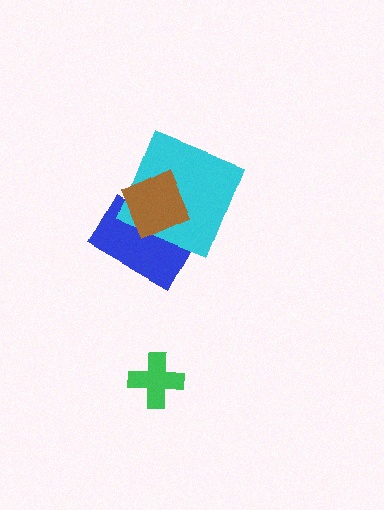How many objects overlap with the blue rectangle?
2 objects overlap with the blue rectangle.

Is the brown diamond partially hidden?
No, no other shape covers it.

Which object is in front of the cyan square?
The brown diamond is in front of the cyan square.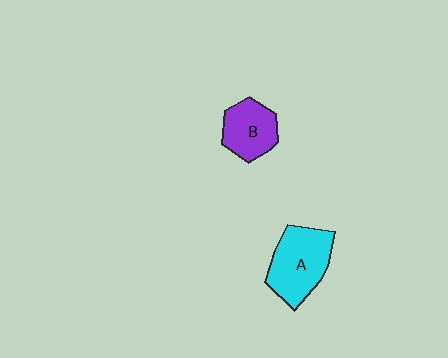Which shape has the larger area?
Shape A (cyan).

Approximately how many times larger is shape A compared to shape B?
Approximately 1.4 times.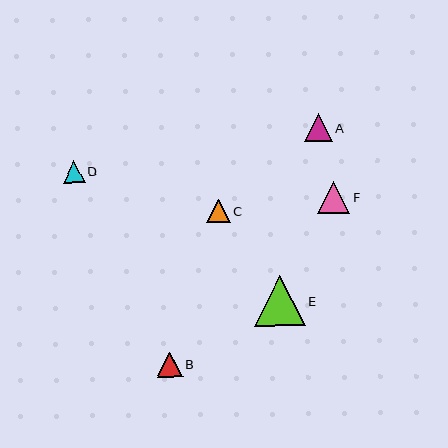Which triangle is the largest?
Triangle E is the largest with a size of approximately 51 pixels.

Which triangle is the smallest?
Triangle D is the smallest with a size of approximately 22 pixels.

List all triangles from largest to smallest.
From largest to smallest: E, F, A, B, C, D.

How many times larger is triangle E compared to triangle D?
Triangle E is approximately 2.3 times the size of triangle D.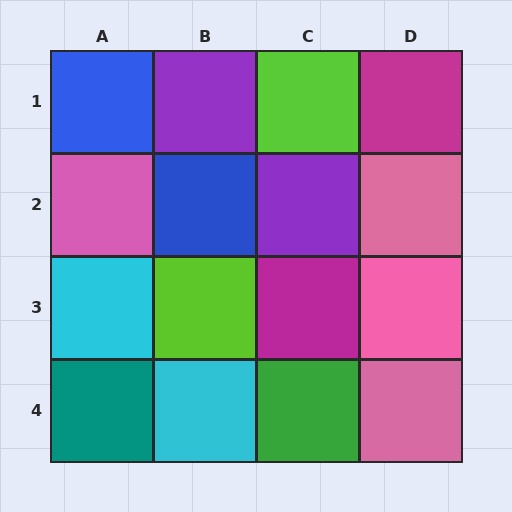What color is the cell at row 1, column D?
Magenta.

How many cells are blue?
2 cells are blue.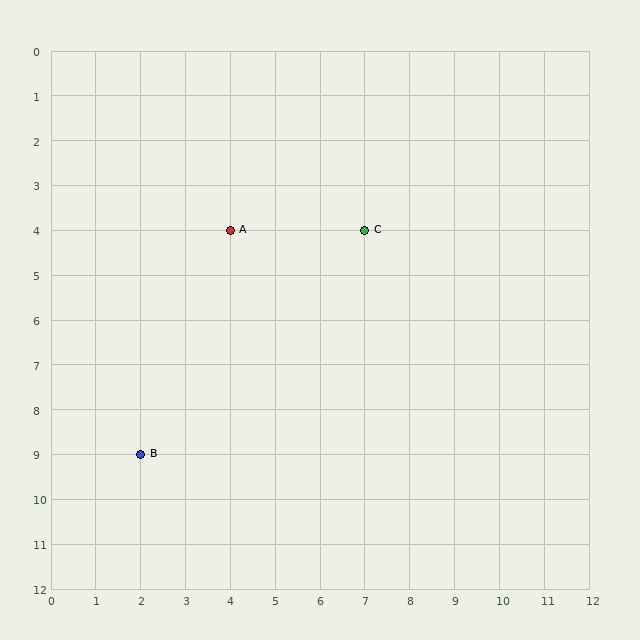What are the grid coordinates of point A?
Point A is at grid coordinates (4, 4).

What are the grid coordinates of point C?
Point C is at grid coordinates (7, 4).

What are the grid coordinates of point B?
Point B is at grid coordinates (2, 9).